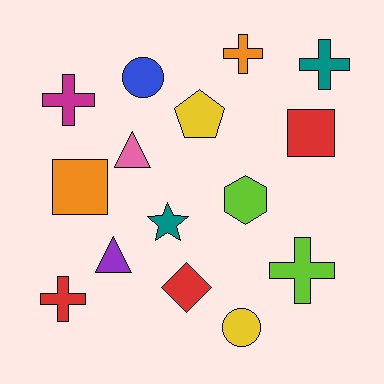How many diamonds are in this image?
There is 1 diamond.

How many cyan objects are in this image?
There are no cyan objects.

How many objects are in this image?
There are 15 objects.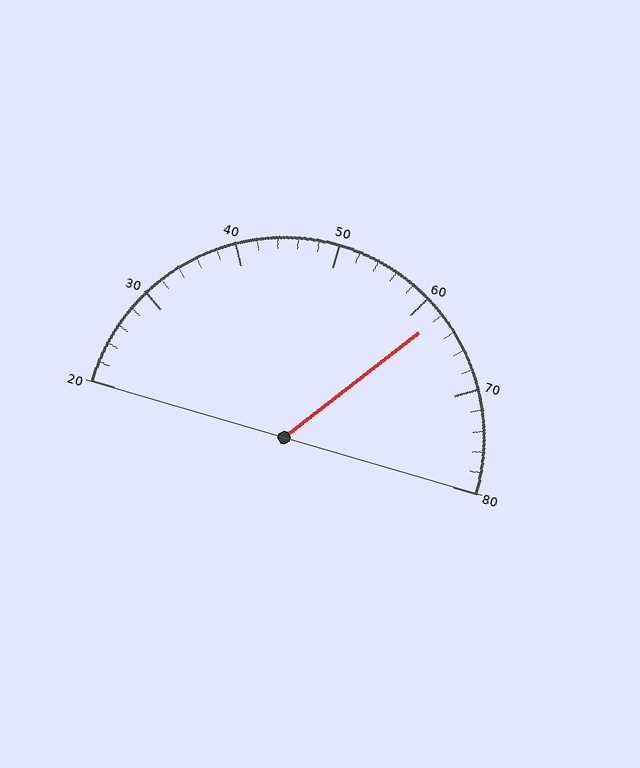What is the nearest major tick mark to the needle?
The nearest major tick mark is 60.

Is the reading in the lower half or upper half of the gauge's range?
The reading is in the upper half of the range (20 to 80).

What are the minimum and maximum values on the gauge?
The gauge ranges from 20 to 80.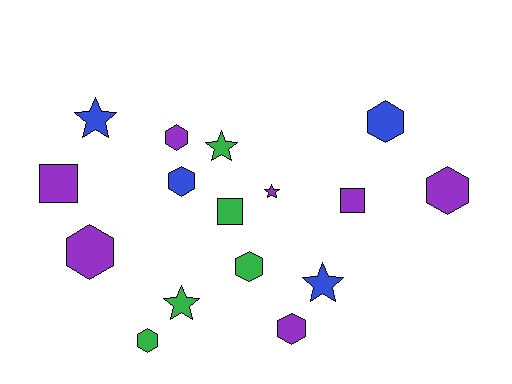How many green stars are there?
There are 2 green stars.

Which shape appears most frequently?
Hexagon, with 8 objects.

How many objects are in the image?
There are 16 objects.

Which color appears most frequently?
Purple, with 7 objects.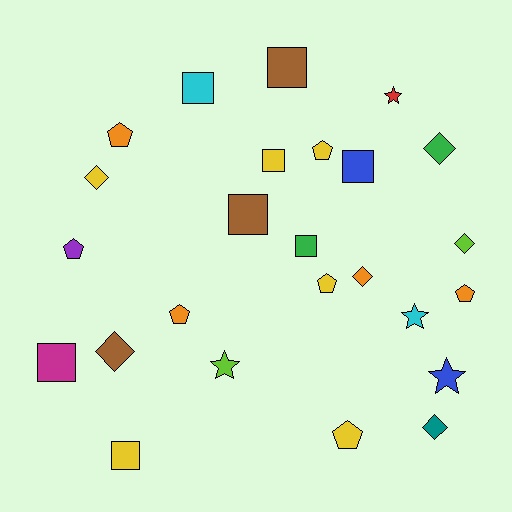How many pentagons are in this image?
There are 7 pentagons.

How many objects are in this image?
There are 25 objects.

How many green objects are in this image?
There are 2 green objects.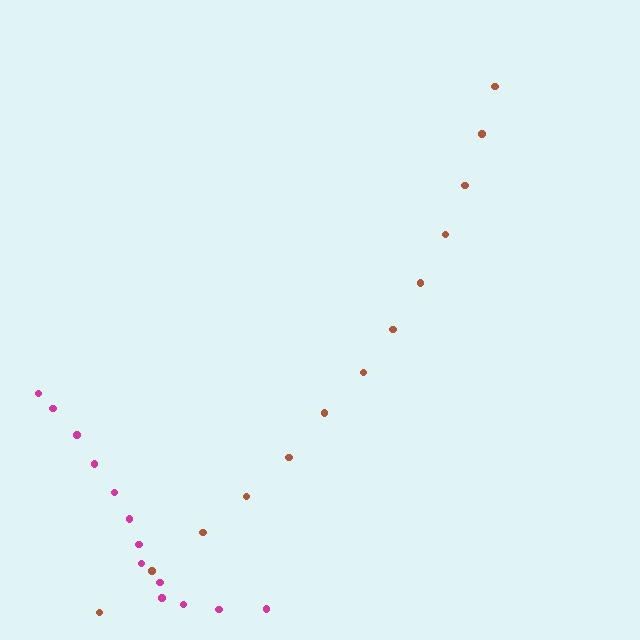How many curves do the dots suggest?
There are 2 distinct paths.